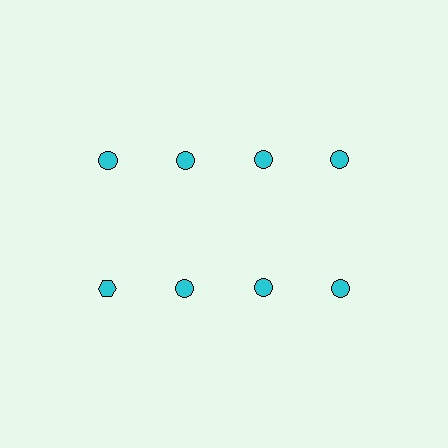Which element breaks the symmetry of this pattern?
The cyan hexagon in the second row, leftmost column breaks the symmetry. All other shapes are cyan circles.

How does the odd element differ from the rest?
It has a different shape: hexagon instead of circle.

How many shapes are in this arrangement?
There are 8 shapes arranged in a grid pattern.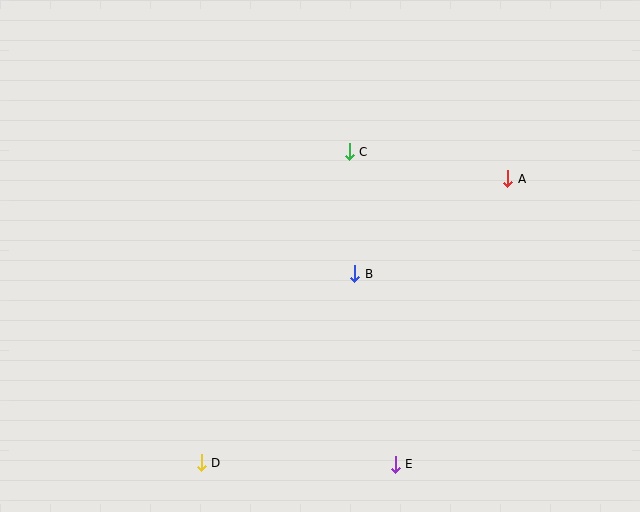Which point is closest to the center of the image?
Point B at (355, 274) is closest to the center.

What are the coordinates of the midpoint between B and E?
The midpoint between B and E is at (375, 369).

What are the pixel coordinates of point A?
Point A is at (508, 179).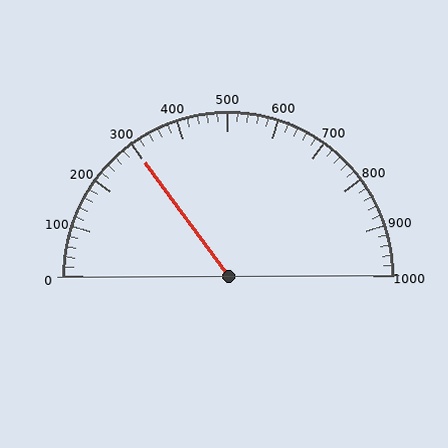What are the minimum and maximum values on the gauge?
The gauge ranges from 0 to 1000.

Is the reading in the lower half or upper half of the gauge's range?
The reading is in the lower half of the range (0 to 1000).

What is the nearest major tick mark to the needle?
The nearest major tick mark is 300.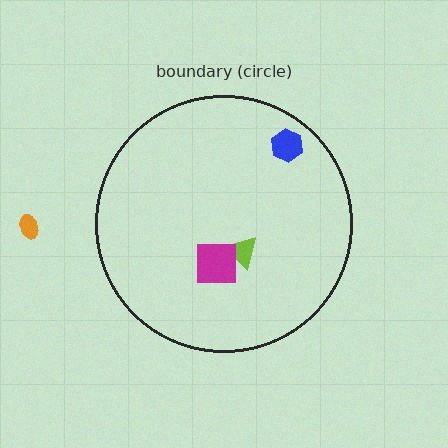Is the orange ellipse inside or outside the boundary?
Outside.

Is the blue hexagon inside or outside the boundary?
Inside.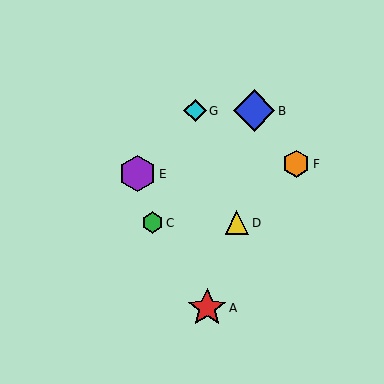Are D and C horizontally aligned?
Yes, both are at y≈223.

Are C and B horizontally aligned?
No, C is at y≈223 and B is at y≈111.